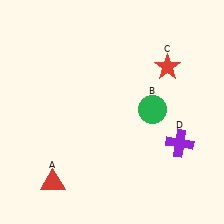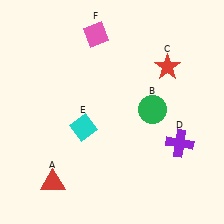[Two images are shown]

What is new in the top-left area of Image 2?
A pink diamond (F) was added in the top-left area of Image 2.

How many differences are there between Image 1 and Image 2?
There are 2 differences between the two images.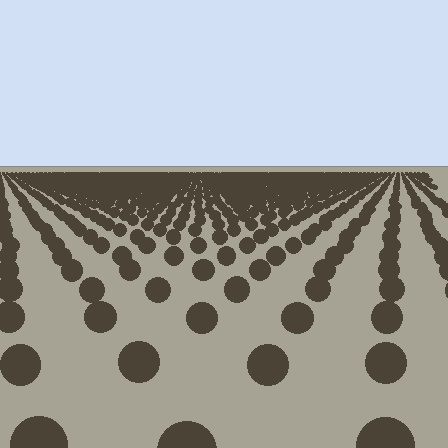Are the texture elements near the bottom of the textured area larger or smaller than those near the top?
Larger. Near the bottom, elements are closer to the viewer and appear at a bigger on-screen size.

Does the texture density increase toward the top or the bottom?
Density increases toward the top.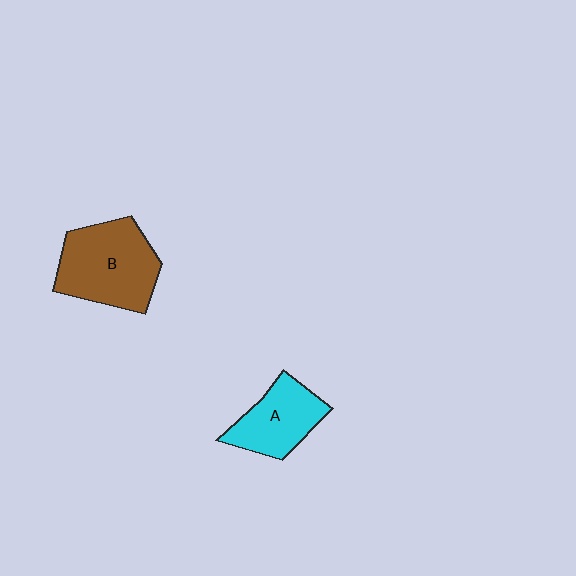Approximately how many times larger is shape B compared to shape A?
Approximately 1.4 times.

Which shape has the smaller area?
Shape A (cyan).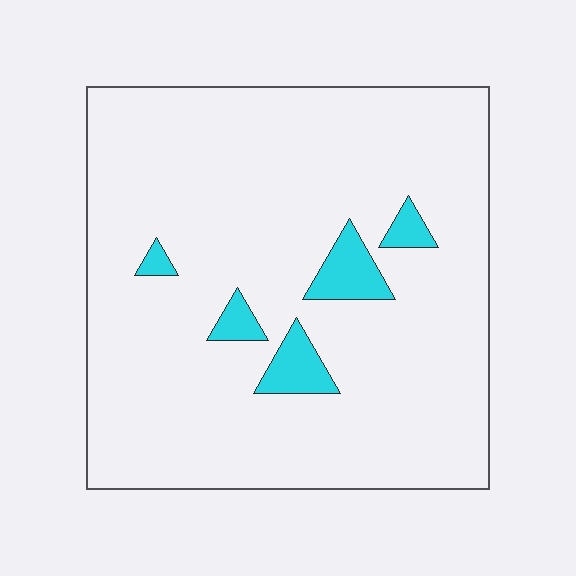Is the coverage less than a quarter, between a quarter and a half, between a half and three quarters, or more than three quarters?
Less than a quarter.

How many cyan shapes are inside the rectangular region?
5.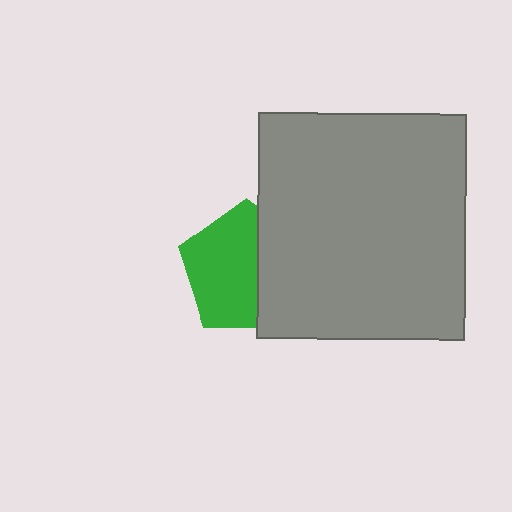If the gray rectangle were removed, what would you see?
You would see the complete green pentagon.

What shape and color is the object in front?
The object in front is a gray rectangle.